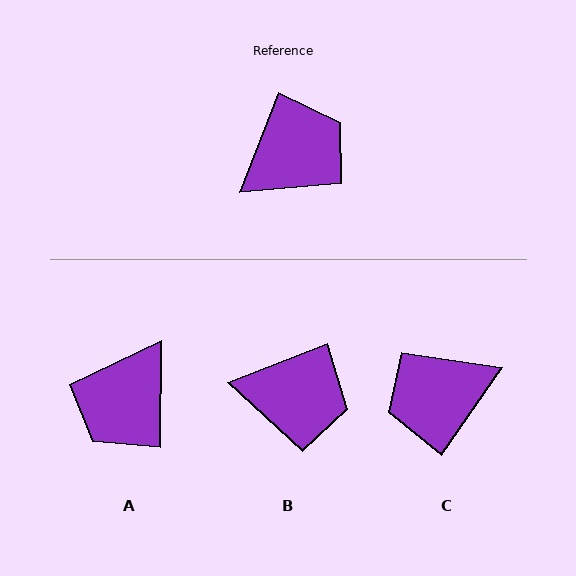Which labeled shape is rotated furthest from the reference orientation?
C, about 166 degrees away.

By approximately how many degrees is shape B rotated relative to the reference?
Approximately 48 degrees clockwise.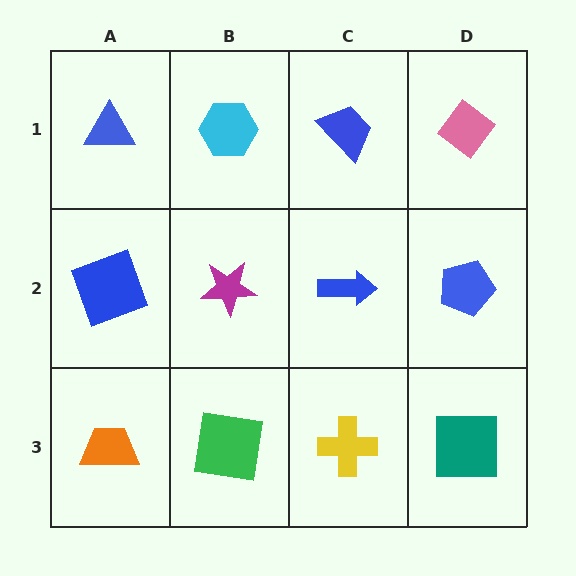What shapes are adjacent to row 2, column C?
A blue trapezoid (row 1, column C), a yellow cross (row 3, column C), a magenta star (row 2, column B), a blue pentagon (row 2, column D).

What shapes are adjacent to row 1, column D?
A blue pentagon (row 2, column D), a blue trapezoid (row 1, column C).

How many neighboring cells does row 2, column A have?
3.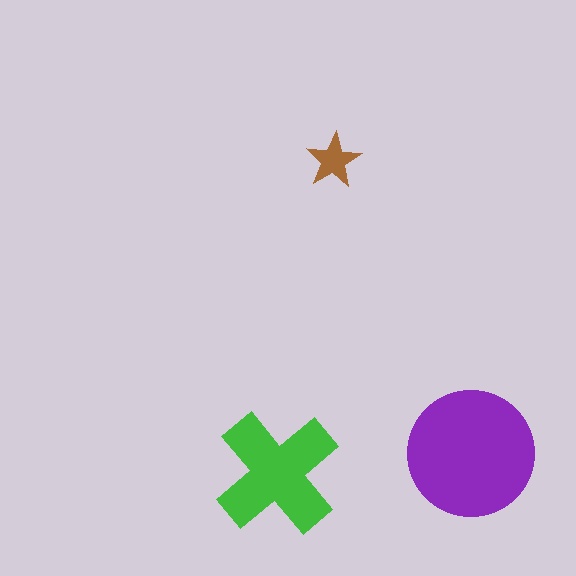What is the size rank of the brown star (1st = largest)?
3rd.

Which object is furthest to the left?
The green cross is leftmost.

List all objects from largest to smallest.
The purple circle, the green cross, the brown star.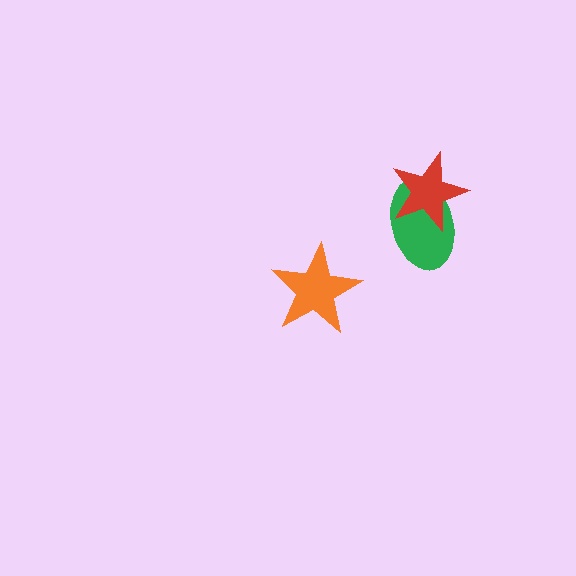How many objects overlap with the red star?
1 object overlaps with the red star.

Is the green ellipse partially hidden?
Yes, it is partially covered by another shape.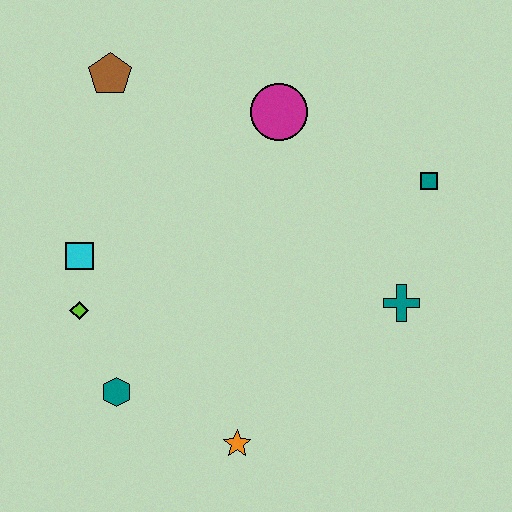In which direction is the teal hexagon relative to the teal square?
The teal hexagon is to the left of the teal square.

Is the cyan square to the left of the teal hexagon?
Yes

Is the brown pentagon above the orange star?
Yes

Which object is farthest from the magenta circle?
The orange star is farthest from the magenta circle.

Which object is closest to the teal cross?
The teal square is closest to the teal cross.